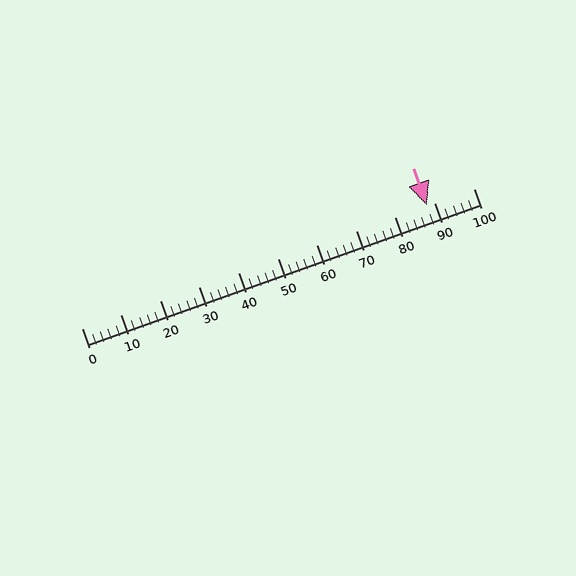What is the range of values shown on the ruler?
The ruler shows values from 0 to 100.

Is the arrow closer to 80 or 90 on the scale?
The arrow is closer to 90.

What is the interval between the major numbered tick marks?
The major tick marks are spaced 10 units apart.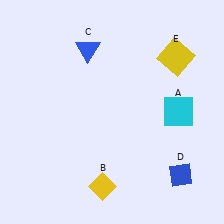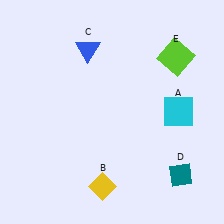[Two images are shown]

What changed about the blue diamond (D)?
In Image 1, D is blue. In Image 2, it changed to teal.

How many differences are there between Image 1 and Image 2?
There are 2 differences between the two images.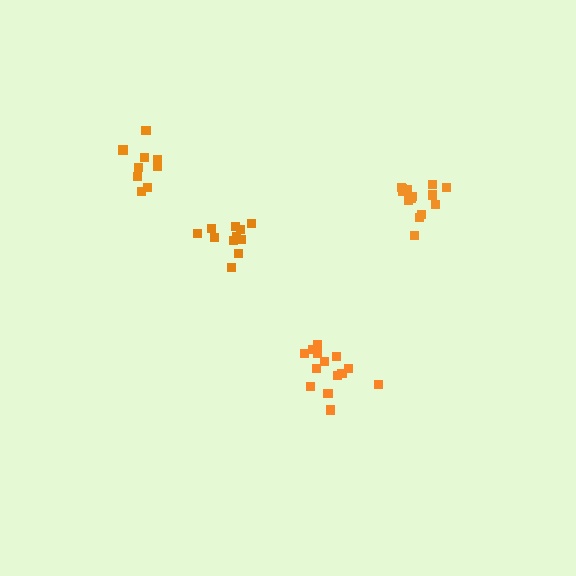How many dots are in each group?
Group 1: 9 dots, Group 2: 14 dots, Group 3: 11 dots, Group 4: 14 dots (48 total).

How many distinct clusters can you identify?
There are 4 distinct clusters.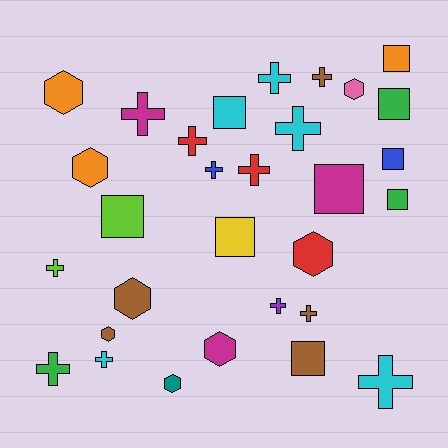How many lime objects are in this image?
There are 2 lime objects.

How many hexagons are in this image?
There are 8 hexagons.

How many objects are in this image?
There are 30 objects.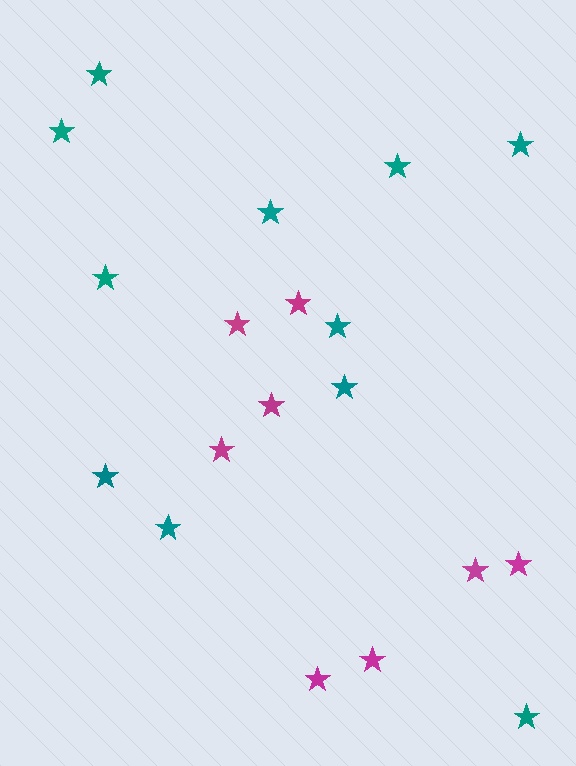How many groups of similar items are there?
There are 2 groups: one group of magenta stars (8) and one group of teal stars (11).